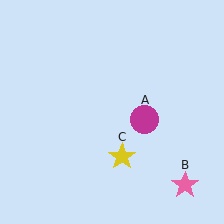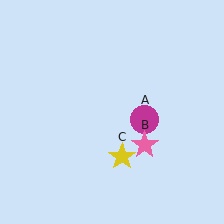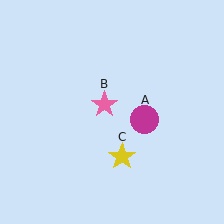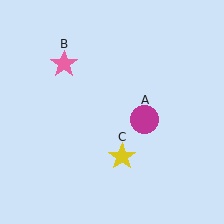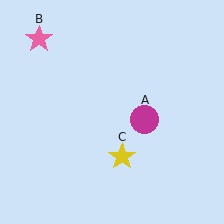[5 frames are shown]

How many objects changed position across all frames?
1 object changed position: pink star (object B).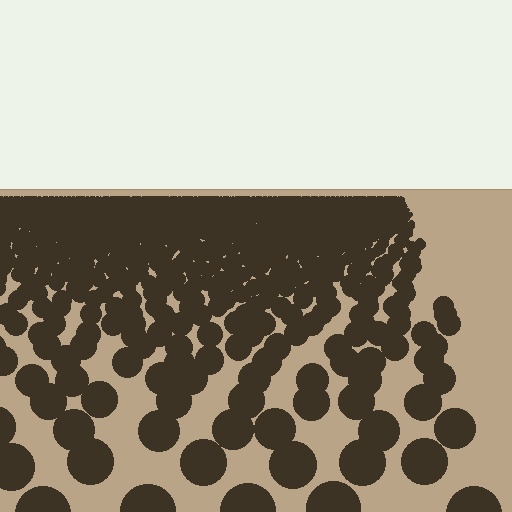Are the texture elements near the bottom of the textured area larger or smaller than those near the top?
Larger. Near the bottom, elements are closer to the viewer and appear at a bigger on-screen size.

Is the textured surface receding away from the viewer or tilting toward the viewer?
The surface is receding away from the viewer. Texture elements get smaller and denser toward the top.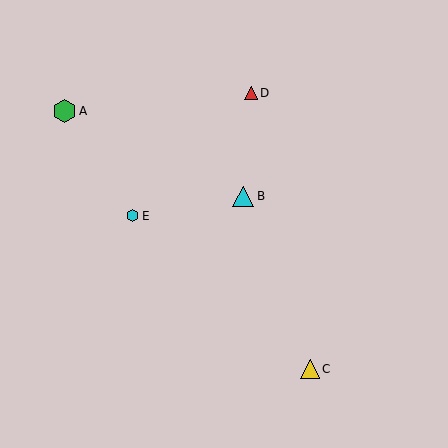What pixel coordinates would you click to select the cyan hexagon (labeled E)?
Click at (133, 216) to select the cyan hexagon E.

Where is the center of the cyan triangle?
The center of the cyan triangle is at (243, 196).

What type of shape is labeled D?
Shape D is a red triangle.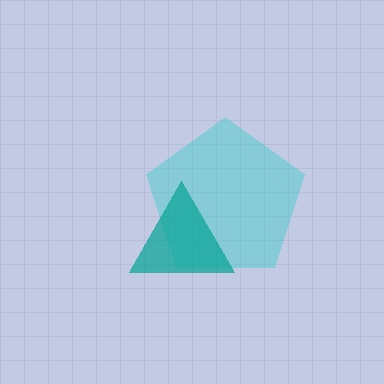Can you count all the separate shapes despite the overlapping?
Yes, there are 2 separate shapes.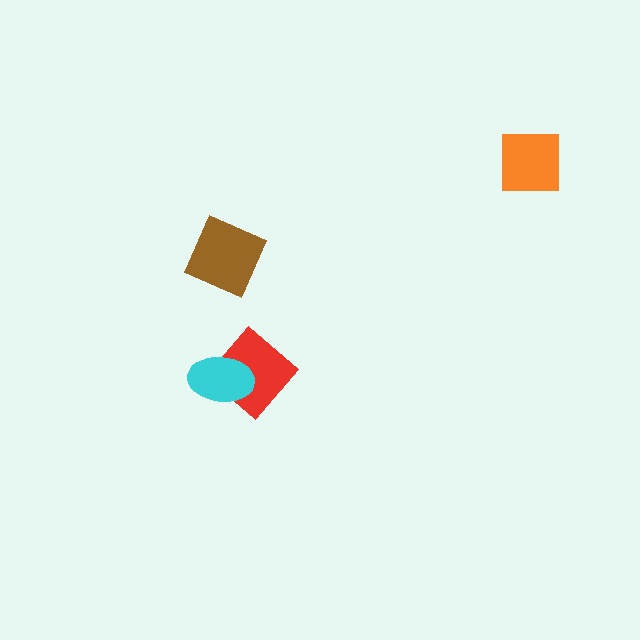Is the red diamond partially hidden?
Yes, it is partially covered by another shape.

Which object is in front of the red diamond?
The cyan ellipse is in front of the red diamond.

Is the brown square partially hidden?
No, no other shape covers it.